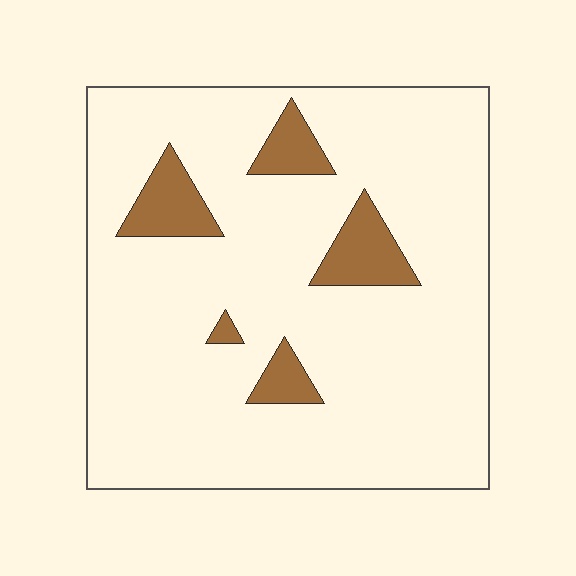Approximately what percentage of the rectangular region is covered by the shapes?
Approximately 10%.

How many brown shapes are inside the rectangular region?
5.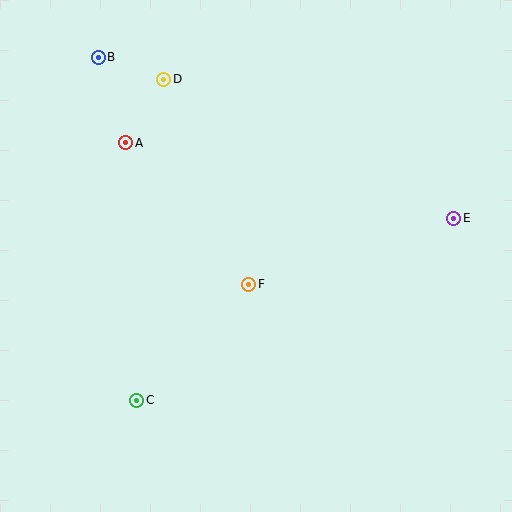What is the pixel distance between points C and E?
The distance between C and E is 365 pixels.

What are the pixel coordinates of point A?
Point A is at (126, 143).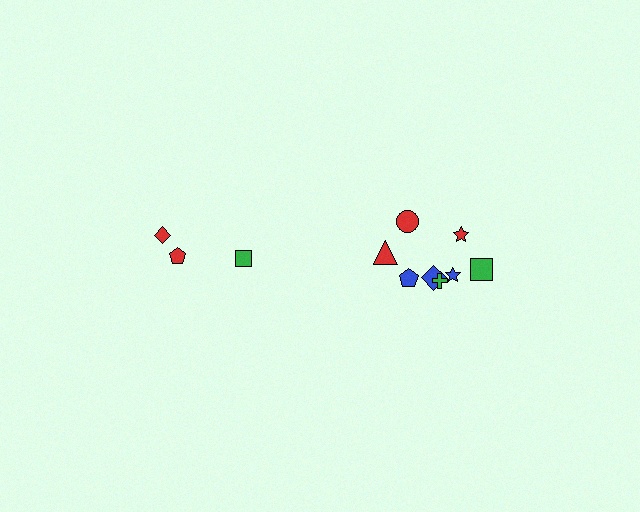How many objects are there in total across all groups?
There are 11 objects.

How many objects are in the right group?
There are 8 objects.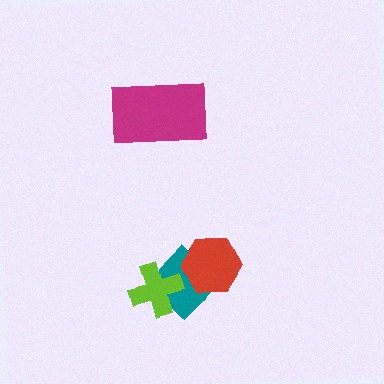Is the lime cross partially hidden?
No, no other shape covers it.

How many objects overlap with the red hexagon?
1 object overlaps with the red hexagon.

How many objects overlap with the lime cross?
1 object overlaps with the lime cross.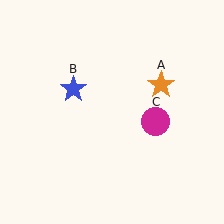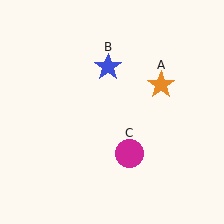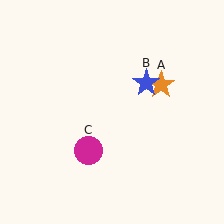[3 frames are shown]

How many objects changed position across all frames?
2 objects changed position: blue star (object B), magenta circle (object C).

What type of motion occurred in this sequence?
The blue star (object B), magenta circle (object C) rotated clockwise around the center of the scene.